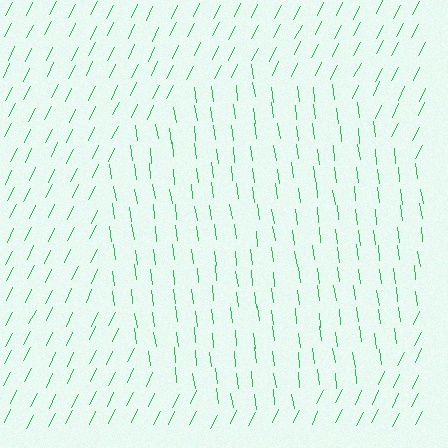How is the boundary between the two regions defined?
The boundary is defined purely by a change in line orientation (approximately 34 degrees difference). All lines are the same color and thickness.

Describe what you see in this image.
The image is filled with small green line segments. A circle region in the image has lines oriented differently from the surrounding lines, creating a visible texture boundary.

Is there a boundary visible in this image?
Yes, there is a texture boundary formed by a change in line orientation.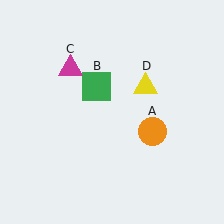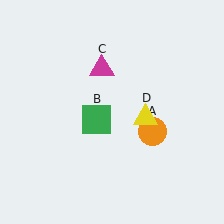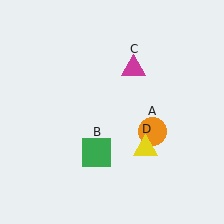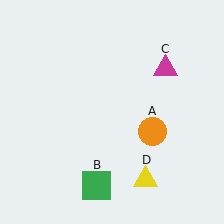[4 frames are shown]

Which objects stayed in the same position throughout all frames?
Orange circle (object A) remained stationary.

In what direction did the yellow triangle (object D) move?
The yellow triangle (object D) moved down.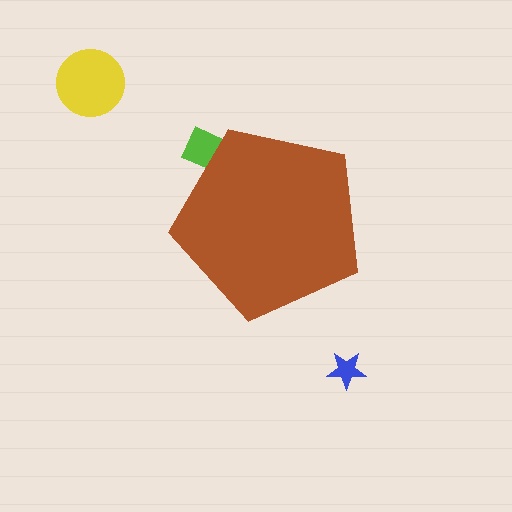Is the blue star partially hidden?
No, the blue star is fully visible.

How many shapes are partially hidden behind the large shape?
1 shape is partially hidden.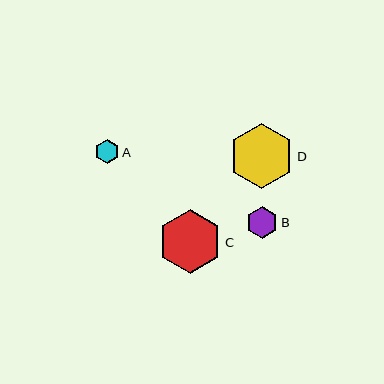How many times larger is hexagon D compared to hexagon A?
Hexagon D is approximately 2.8 times the size of hexagon A.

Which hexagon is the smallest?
Hexagon A is the smallest with a size of approximately 24 pixels.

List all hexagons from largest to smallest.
From largest to smallest: D, C, B, A.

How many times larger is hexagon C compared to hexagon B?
Hexagon C is approximately 2.0 times the size of hexagon B.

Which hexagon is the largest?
Hexagon D is the largest with a size of approximately 65 pixels.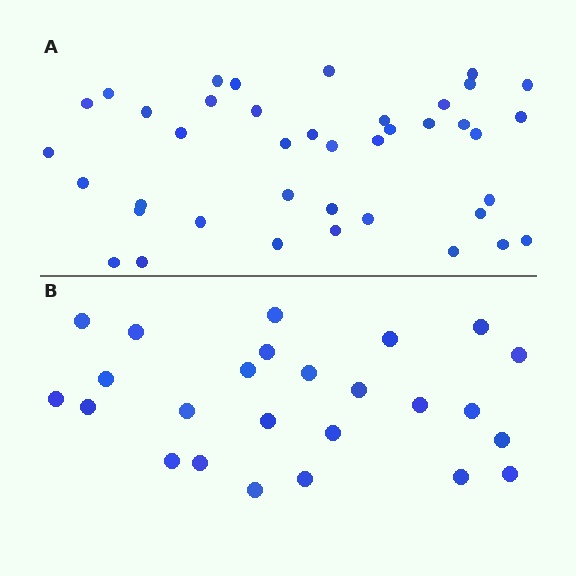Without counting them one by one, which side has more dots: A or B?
Region A (the top region) has more dots.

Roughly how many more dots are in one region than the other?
Region A has approximately 15 more dots than region B.